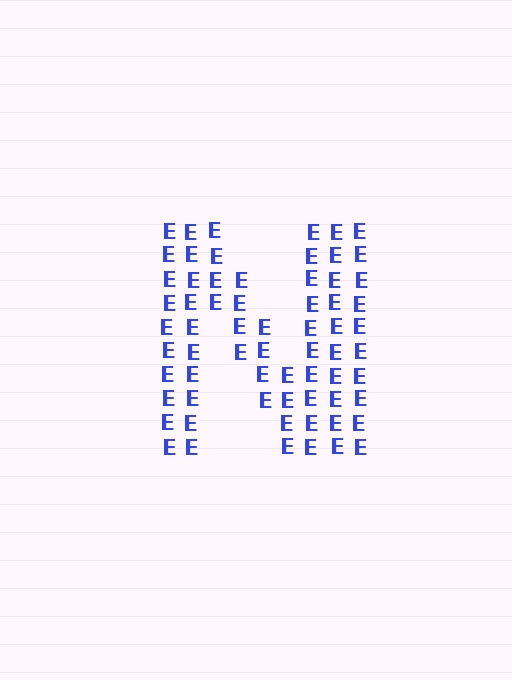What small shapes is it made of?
It is made of small letter E's.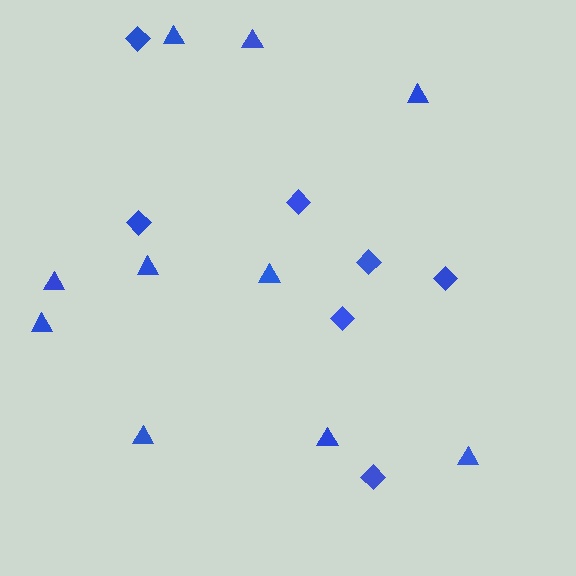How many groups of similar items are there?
There are 2 groups: one group of triangles (10) and one group of diamonds (7).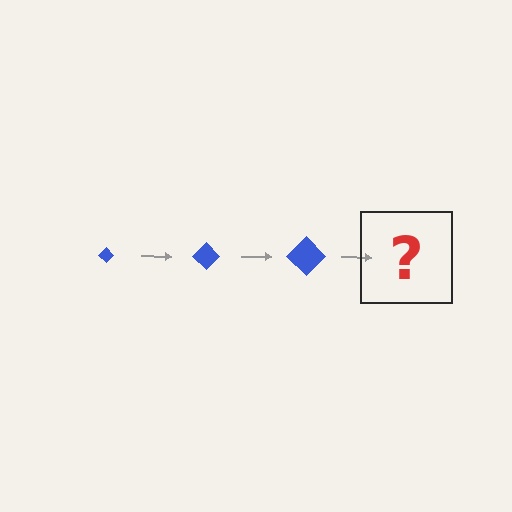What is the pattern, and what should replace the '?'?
The pattern is that the diamond gets progressively larger each step. The '?' should be a blue diamond, larger than the previous one.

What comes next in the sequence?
The next element should be a blue diamond, larger than the previous one.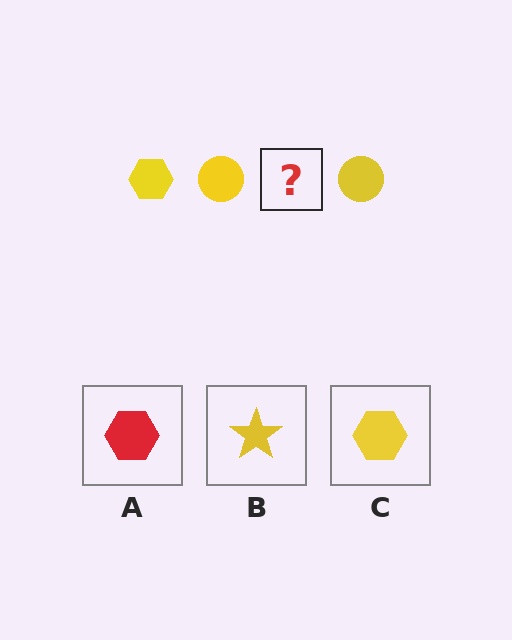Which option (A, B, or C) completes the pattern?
C.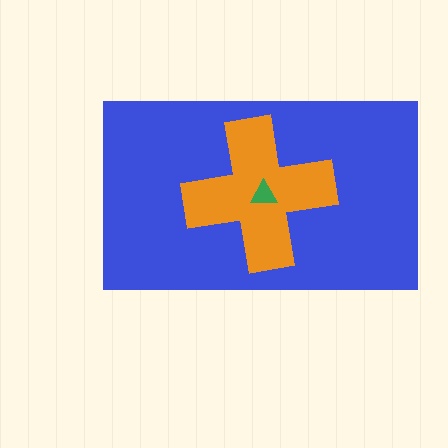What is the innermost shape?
The green triangle.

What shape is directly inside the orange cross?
The green triangle.